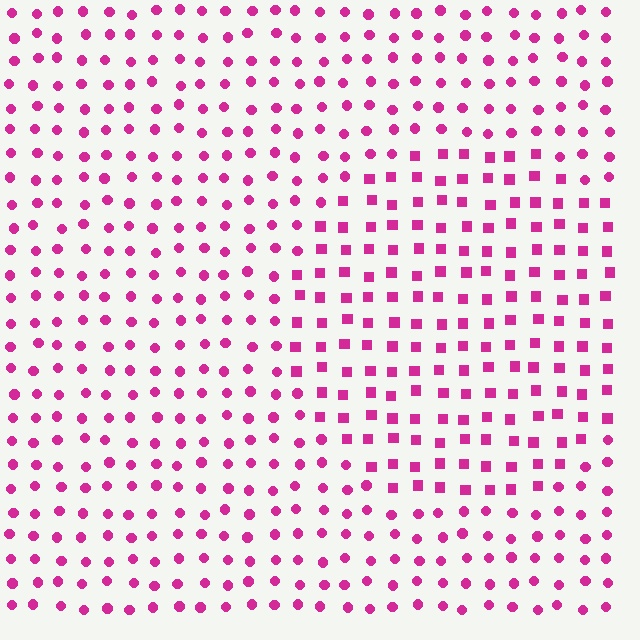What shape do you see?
I see a circle.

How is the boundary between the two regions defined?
The boundary is defined by a change in element shape: squares inside vs. circles outside. All elements share the same color and spacing.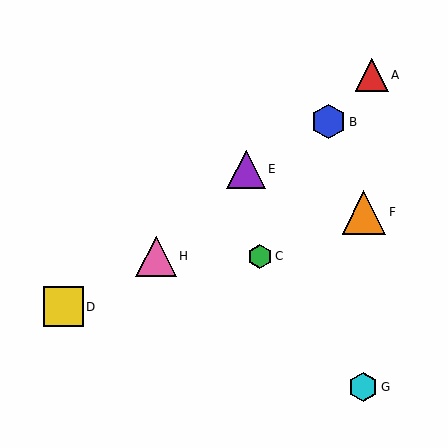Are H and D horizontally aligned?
No, H is at y≈256 and D is at y≈307.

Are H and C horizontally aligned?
Yes, both are at y≈256.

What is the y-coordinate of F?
Object F is at y≈212.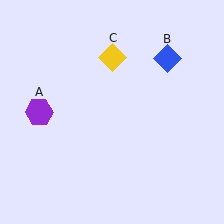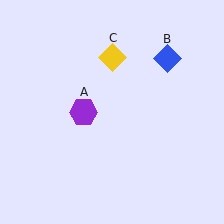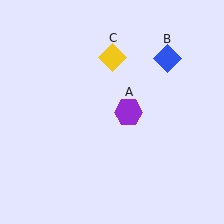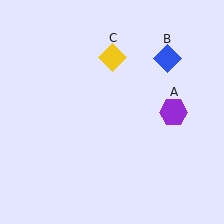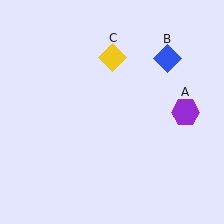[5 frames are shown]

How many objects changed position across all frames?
1 object changed position: purple hexagon (object A).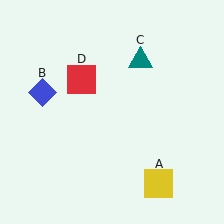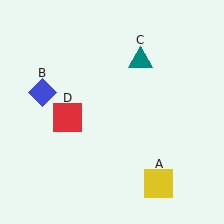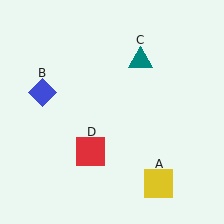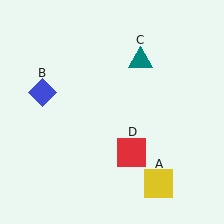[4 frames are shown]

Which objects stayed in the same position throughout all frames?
Yellow square (object A) and blue diamond (object B) and teal triangle (object C) remained stationary.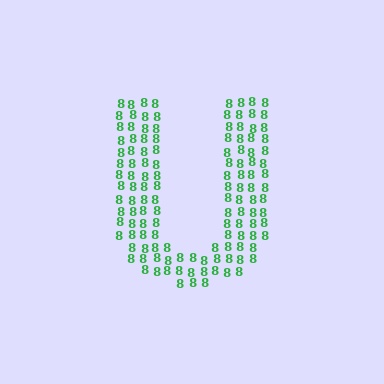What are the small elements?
The small elements are digit 8's.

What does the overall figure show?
The overall figure shows the letter U.